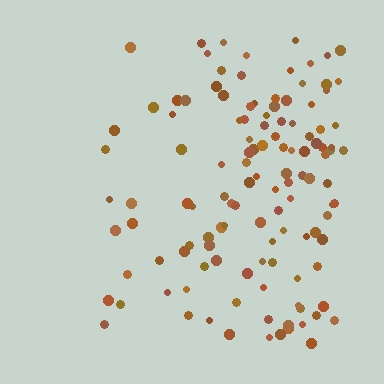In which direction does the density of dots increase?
From left to right, with the right side densest.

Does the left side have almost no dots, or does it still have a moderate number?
Still a moderate number, just noticeably fewer than the right.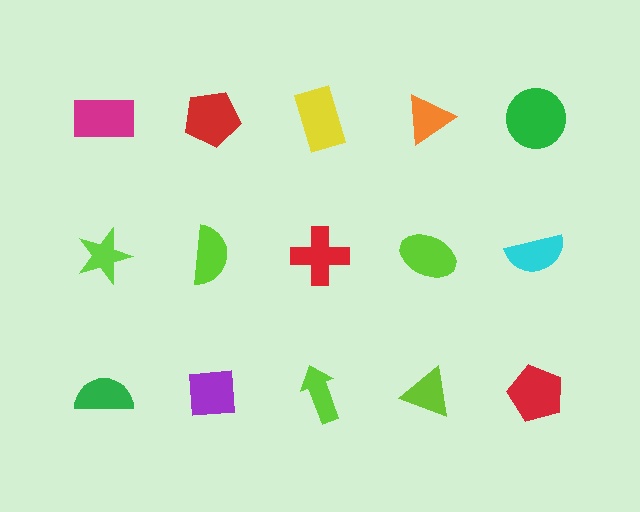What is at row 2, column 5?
A cyan semicircle.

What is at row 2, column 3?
A red cross.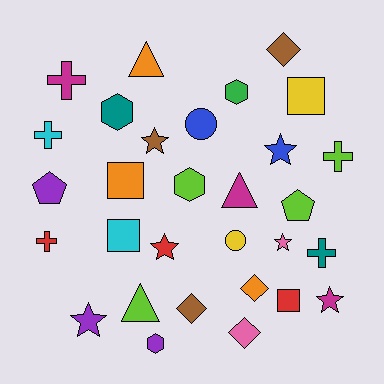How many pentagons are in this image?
There are 2 pentagons.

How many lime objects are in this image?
There are 4 lime objects.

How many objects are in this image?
There are 30 objects.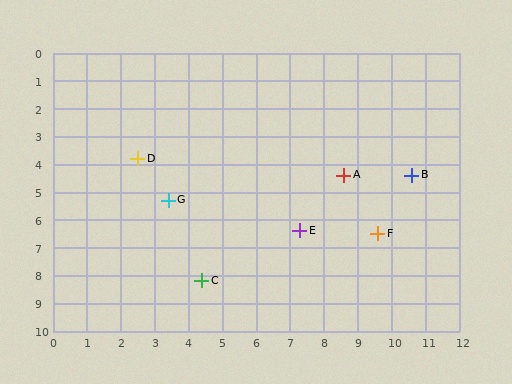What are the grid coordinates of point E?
Point E is at approximately (7.3, 6.4).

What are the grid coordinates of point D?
Point D is at approximately (2.5, 3.8).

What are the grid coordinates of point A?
Point A is at approximately (8.6, 4.4).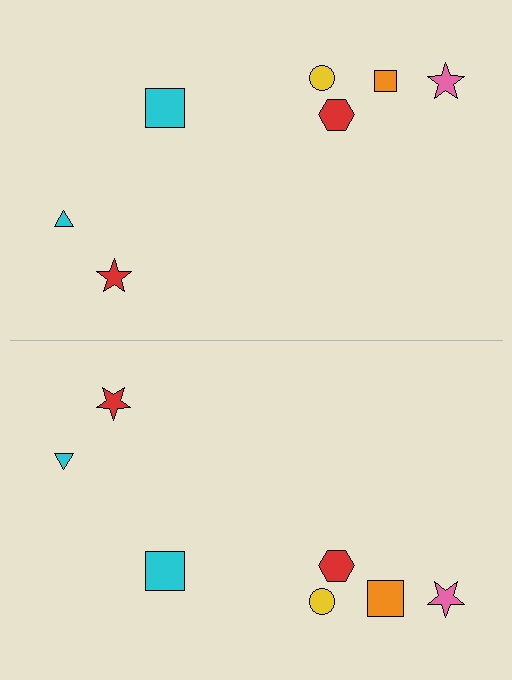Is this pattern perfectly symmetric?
No, the pattern is not perfectly symmetric. The orange square on the bottom side has a different size than its mirror counterpart.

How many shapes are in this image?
There are 14 shapes in this image.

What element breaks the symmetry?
The orange square on the bottom side has a different size than its mirror counterpart.